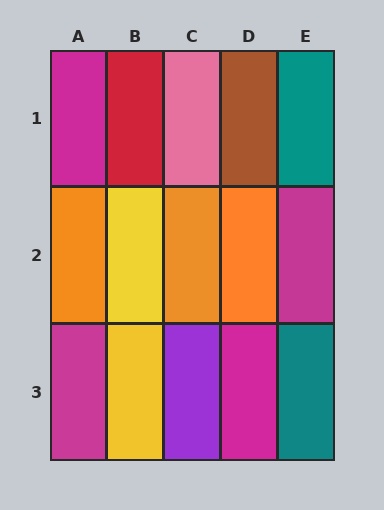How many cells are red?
1 cell is red.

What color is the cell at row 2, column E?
Magenta.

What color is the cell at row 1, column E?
Teal.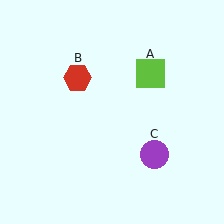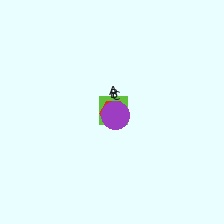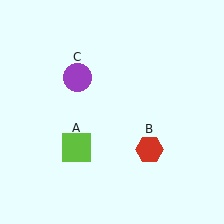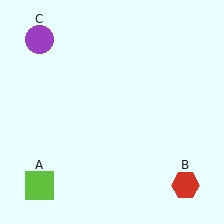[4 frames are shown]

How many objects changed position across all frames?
3 objects changed position: lime square (object A), red hexagon (object B), purple circle (object C).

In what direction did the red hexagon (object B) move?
The red hexagon (object B) moved down and to the right.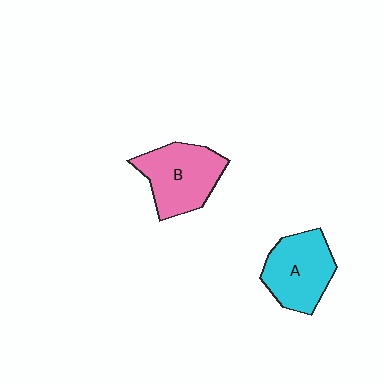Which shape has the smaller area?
Shape A (cyan).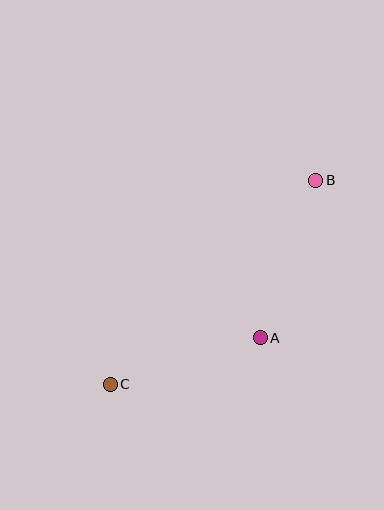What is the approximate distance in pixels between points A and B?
The distance between A and B is approximately 167 pixels.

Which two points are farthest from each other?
Points B and C are farthest from each other.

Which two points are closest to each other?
Points A and C are closest to each other.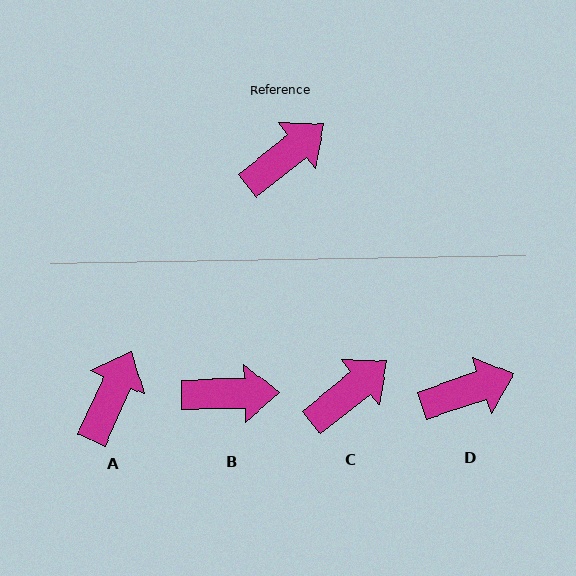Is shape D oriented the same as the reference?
No, it is off by about 20 degrees.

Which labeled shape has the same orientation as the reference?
C.